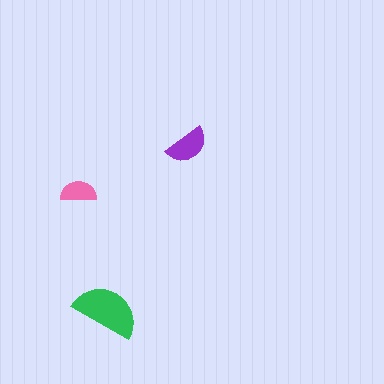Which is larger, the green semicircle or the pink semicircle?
The green one.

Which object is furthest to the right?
The purple semicircle is rightmost.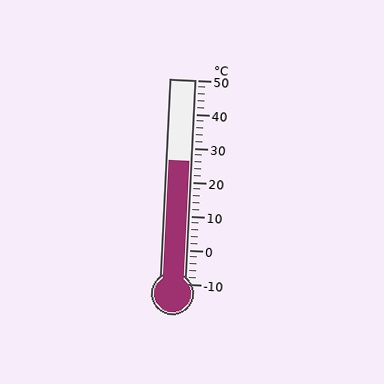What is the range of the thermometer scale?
The thermometer scale ranges from -10°C to 50°C.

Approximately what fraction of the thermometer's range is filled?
The thermometer is filled to approximately 60% of its range.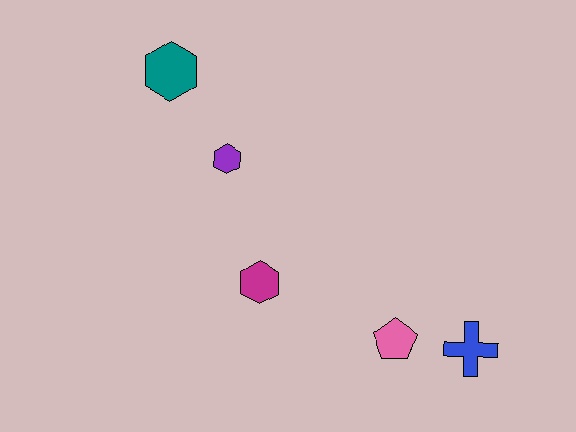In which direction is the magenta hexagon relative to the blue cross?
The magenta hexagon is to the left of the blue cross.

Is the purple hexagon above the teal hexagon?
No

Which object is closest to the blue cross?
The pink pentagon is closest to the blue cross.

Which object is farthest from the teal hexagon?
The blue cross is farthest from the teal hexagon.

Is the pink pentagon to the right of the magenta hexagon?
Yes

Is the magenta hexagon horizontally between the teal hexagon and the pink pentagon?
Yes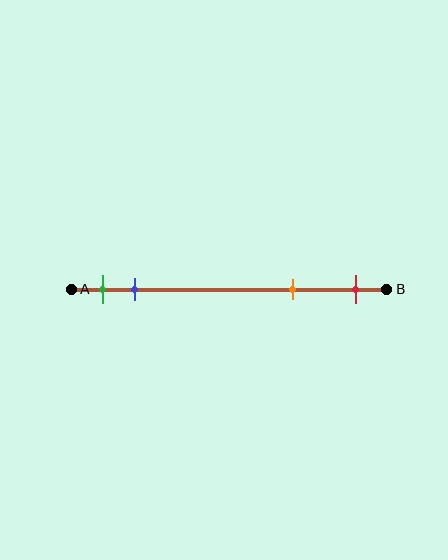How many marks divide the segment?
There are 4 marks dividing the segment.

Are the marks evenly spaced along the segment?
No, the marks are not evenly spaced.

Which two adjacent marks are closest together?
The green and blue marks are the closest adjacent pair.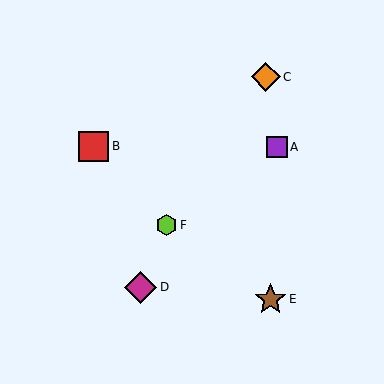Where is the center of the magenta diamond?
The center of the magenta diamond is at (141, 287).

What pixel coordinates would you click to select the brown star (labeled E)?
Click at (271, 299) to select the brown star E.